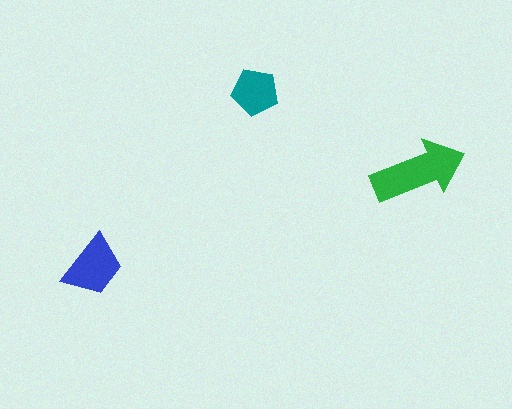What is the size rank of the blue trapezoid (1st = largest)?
2nd.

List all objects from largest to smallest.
The green arrow, the blue trapezoid, the teal pentagon.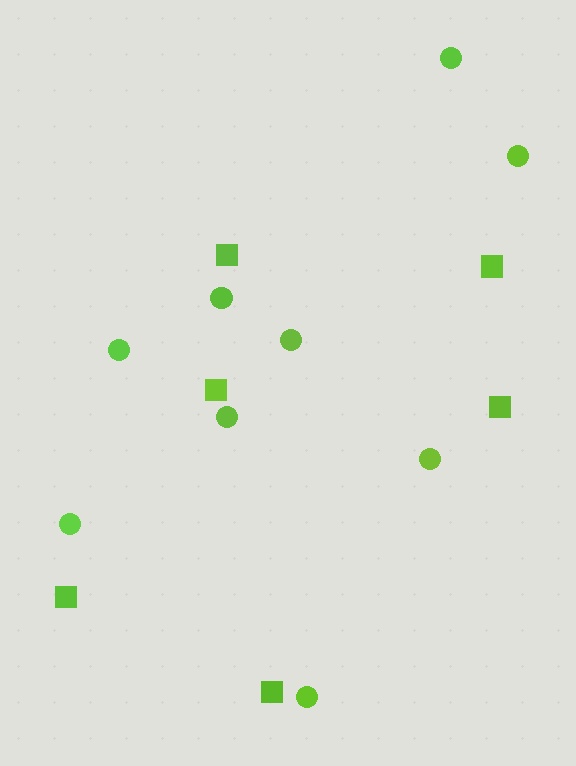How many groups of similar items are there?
There are 2 groups: one group of circles (9) and one group of squares (6).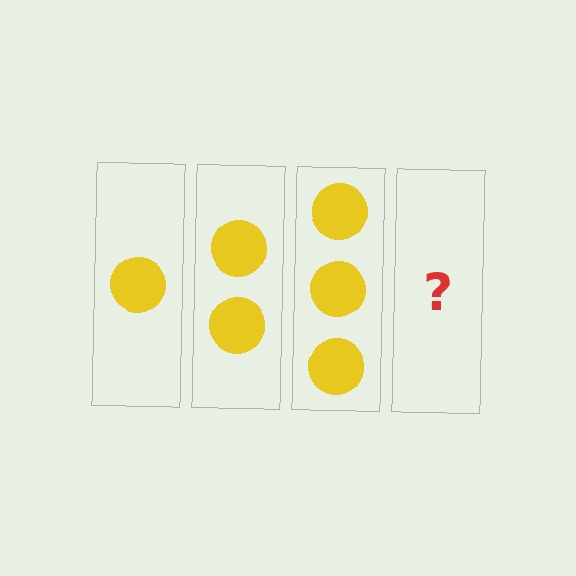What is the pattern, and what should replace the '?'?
The pattern is that each step adds one more circle. The '?' should be 4 circles.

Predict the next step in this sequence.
The next step is 4 circles.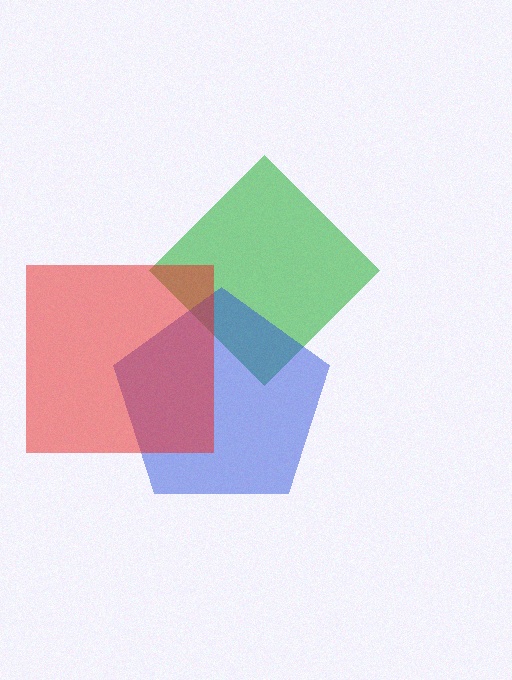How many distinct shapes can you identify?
There are 3 distinct shapes: a green diamond, a blue pentagon, a red square.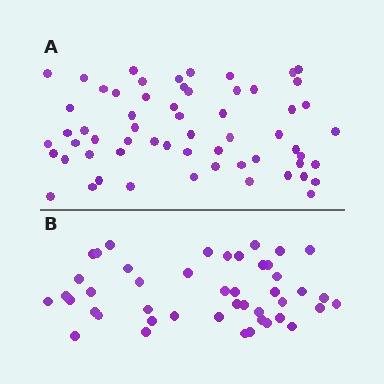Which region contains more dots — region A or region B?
Region A (the top region) has more dots.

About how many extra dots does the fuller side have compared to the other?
Region A has approximately 15 more dots than region B.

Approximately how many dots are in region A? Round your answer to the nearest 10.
About 60 dots.